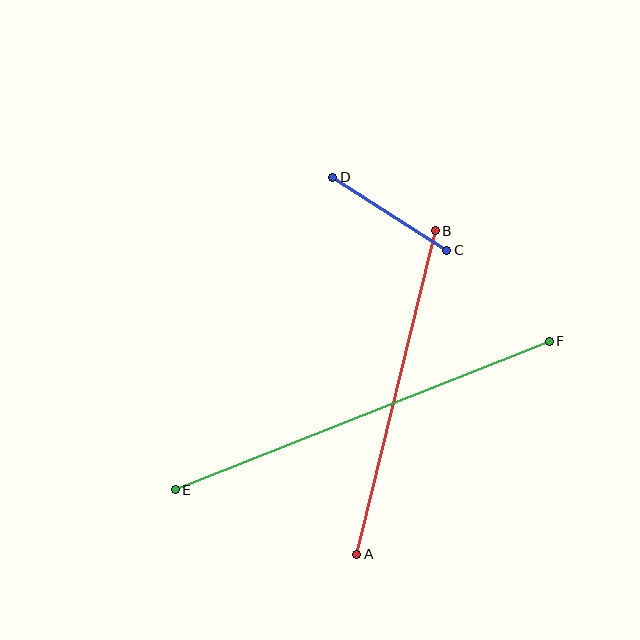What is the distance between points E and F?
The distance is approximately 403 pixels.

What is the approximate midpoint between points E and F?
The midpoint is at approximately (362, 416) pixels.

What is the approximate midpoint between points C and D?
The midpoint is at approximately (390, 214) pixels.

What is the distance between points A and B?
The distance is approximately 333 pixels.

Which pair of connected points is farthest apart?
Points E and F are farthest apart.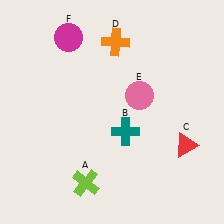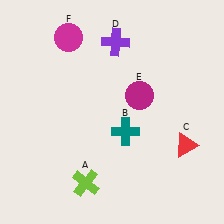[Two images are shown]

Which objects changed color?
D changed from orange to purple. E changed from pink to magenta.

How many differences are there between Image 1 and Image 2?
There are 2 differences between the two images.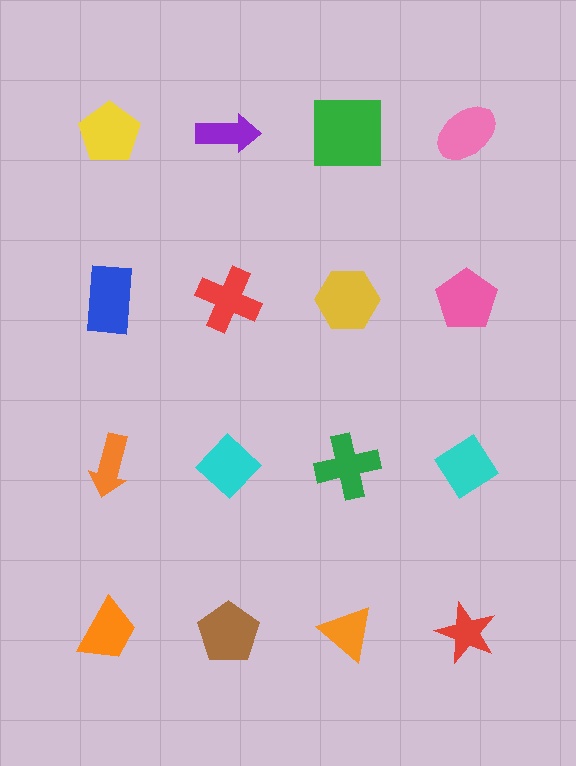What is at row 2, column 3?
A yellow hexagon.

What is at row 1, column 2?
A purple arrow.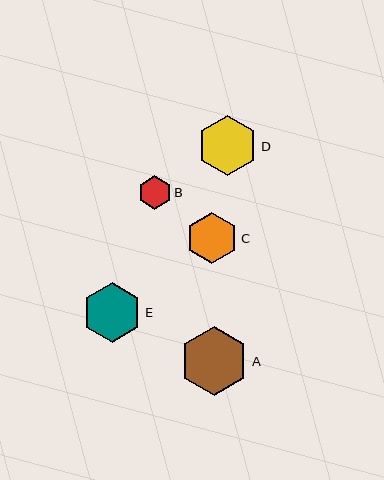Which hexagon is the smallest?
Hexagon B is the smallest with a size of approximately 34 pixels.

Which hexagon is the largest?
Hexagon A is the largest with a size of approximately 69 pixels.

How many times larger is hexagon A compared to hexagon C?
Hexagon A is approximately 1.3 times the size of hexagon C.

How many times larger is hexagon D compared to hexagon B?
Hexagon D is approximately 1.8 times the size of hexagon B.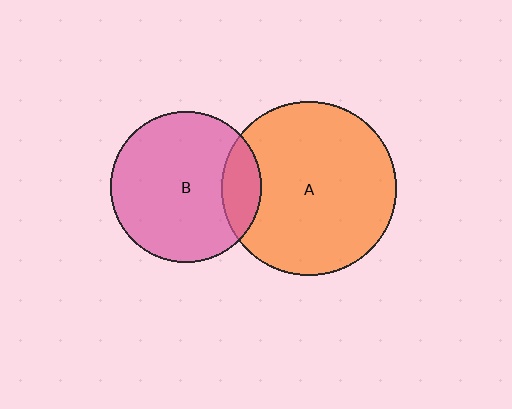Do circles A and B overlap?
Yes.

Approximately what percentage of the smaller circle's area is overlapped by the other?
Approximately 15%.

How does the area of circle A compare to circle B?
Approximately 1.3 times.